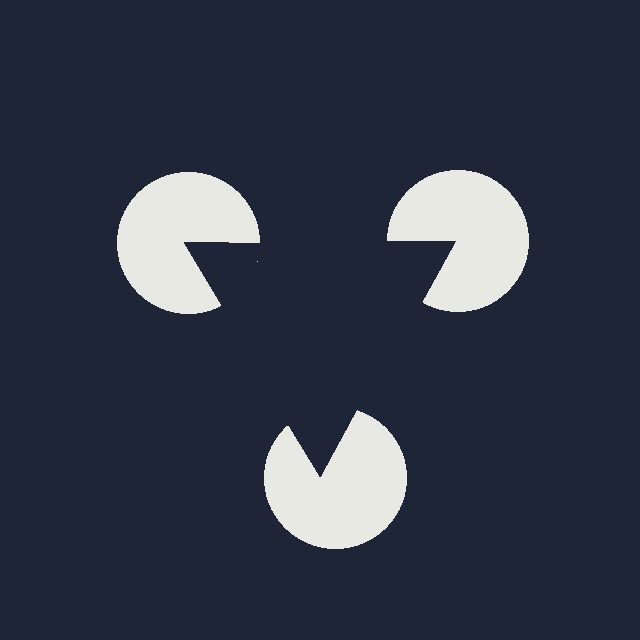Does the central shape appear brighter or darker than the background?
It typically appears slightly darker than the background, even though no actual brightness change is drawn.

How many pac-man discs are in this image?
There are 3 — one at each vertex of the illusory triangle.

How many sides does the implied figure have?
3 sides.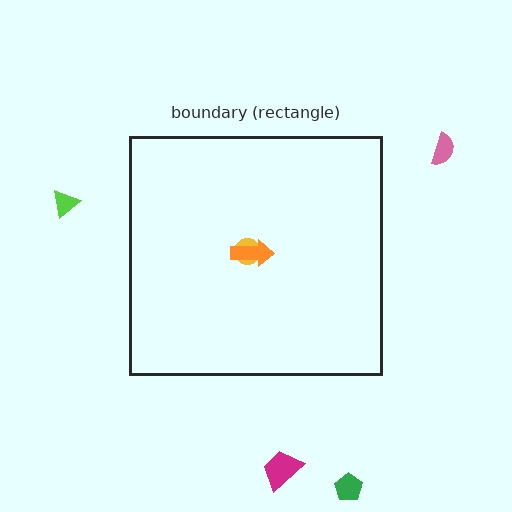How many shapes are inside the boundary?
2 inside, 4 outside.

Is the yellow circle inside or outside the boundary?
Inside.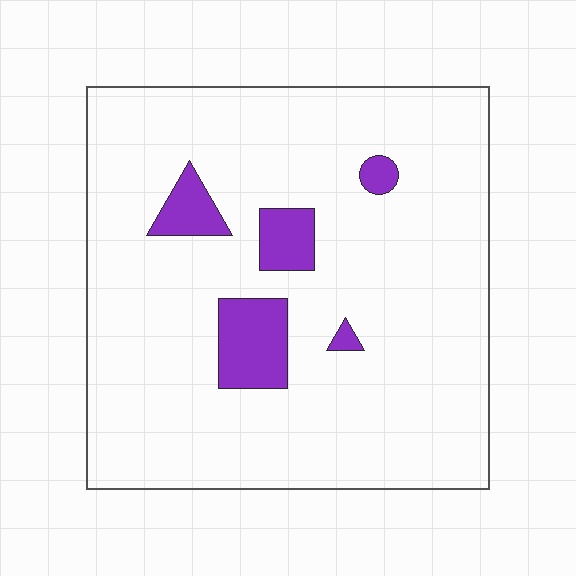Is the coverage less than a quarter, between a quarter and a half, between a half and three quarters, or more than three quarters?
Less than a quarter.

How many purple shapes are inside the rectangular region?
5.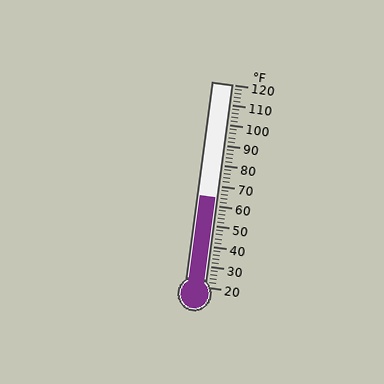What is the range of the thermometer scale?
The thermometer scale ranges from 20°F to 120°F.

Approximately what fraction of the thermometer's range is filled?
The thermometer is filled to approximately 45% of its range.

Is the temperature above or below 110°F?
The temperature is below 110°F.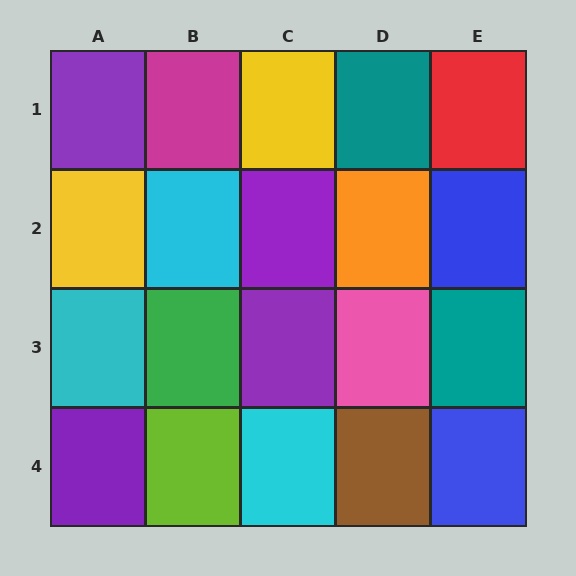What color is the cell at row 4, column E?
Blue.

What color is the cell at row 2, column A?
Yellow.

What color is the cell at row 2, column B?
Cyan.